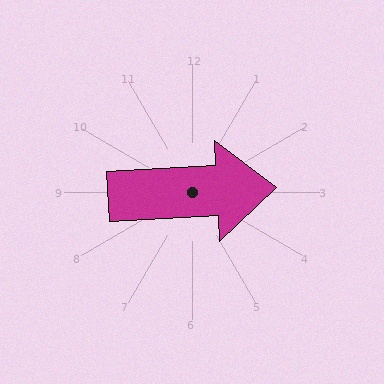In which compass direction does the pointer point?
East.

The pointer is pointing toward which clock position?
Roughly 3 o'clock.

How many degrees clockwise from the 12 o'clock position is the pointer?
Approximately 87 degrees.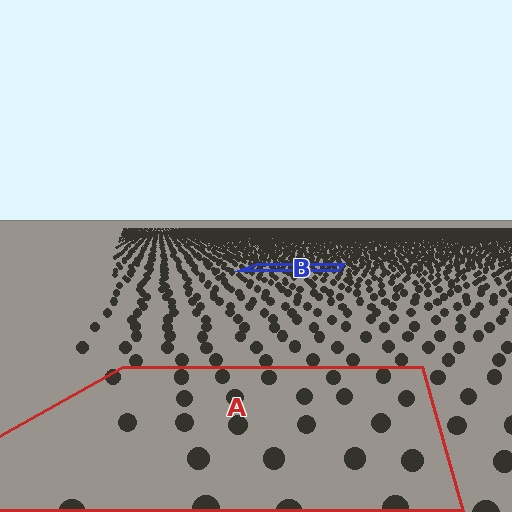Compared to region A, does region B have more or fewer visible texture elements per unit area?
Region B has more texture elements per unit area — they are packed more densely because it is farther away.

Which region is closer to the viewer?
Region A is closer. The texture elements there are larger and more spread out.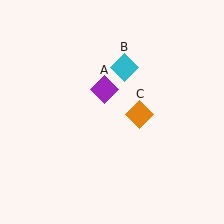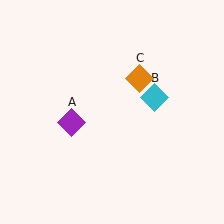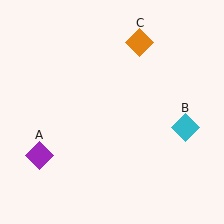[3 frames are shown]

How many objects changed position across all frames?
3 objects changed position: purple diamond (object A), cyan diamond (object B), orange diamond (object C).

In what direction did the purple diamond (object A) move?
The purple diamond (object A) moved down and to the left.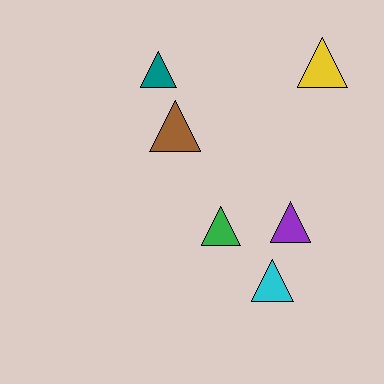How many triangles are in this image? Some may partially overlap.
There are 6 triangles.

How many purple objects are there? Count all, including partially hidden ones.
There is 1 purple object.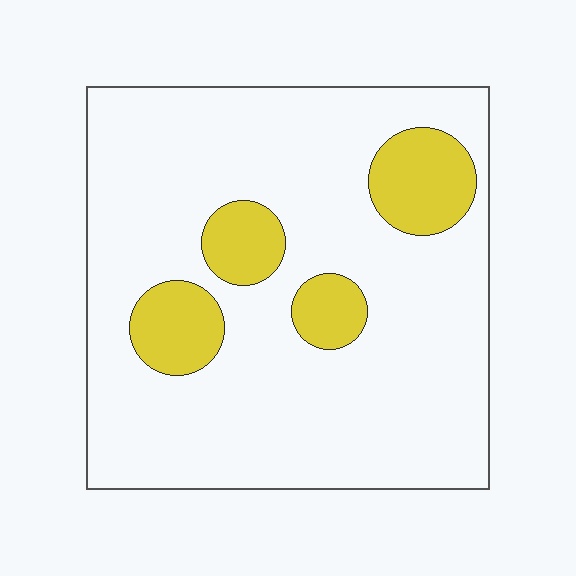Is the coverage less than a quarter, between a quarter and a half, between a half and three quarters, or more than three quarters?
Less than a quarter.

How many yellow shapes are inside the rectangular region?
4.